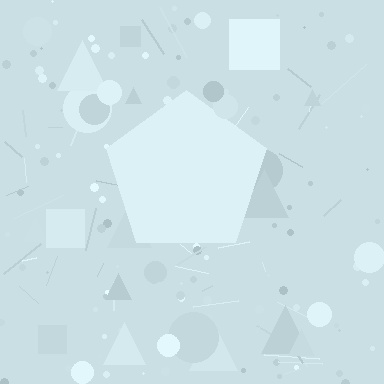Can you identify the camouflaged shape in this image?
The camouflaged shape is a pentagon.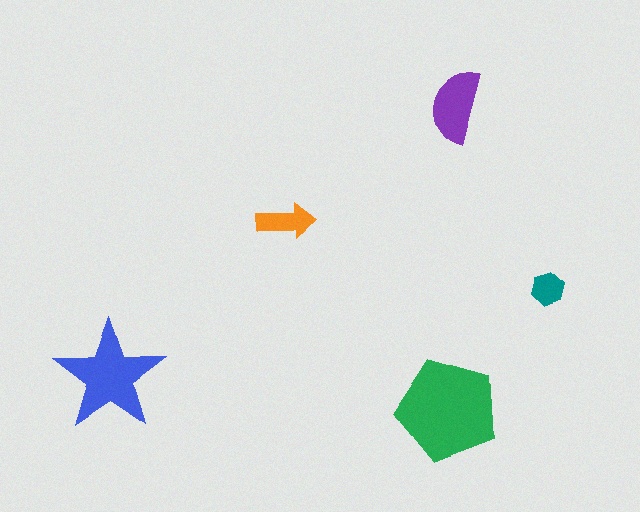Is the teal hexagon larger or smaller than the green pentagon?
Smaller.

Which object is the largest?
The green pentagon.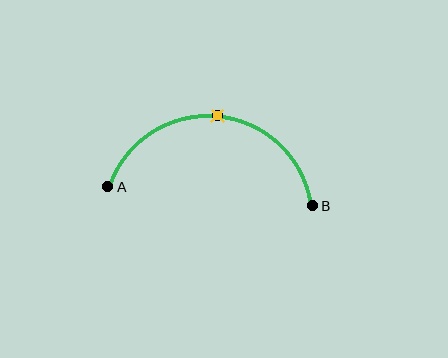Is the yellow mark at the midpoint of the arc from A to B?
Yes. The yellow mark lies on the arc at equal arc-length from both A and B — it is the arc midpoint.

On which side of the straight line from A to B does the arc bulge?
The arc bulges above the straight line connecting A and B.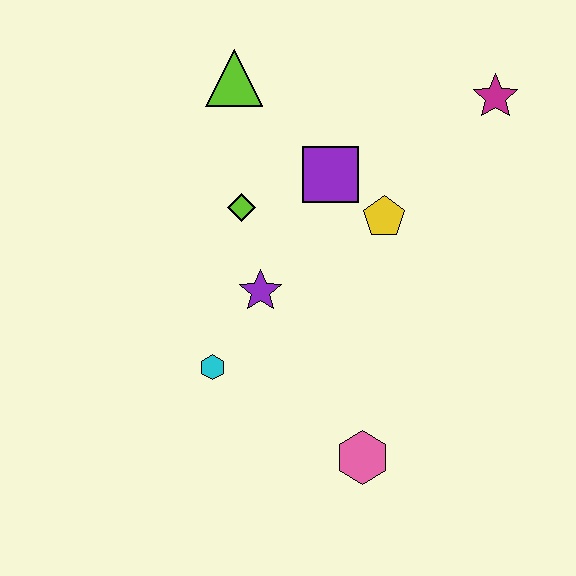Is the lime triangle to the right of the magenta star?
No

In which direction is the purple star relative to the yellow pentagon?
The purple star is to the left of the yellow pentagon.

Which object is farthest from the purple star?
The magenta star is farthest from the purple star.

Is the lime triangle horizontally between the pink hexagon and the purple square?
No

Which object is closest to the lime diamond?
The purple star is closest to the lime diamond.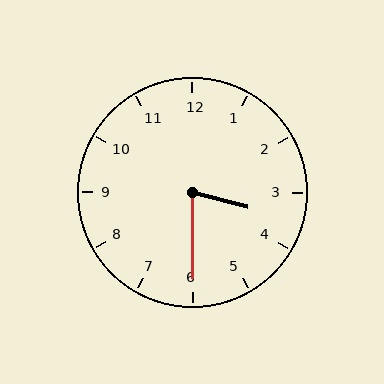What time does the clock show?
3:30.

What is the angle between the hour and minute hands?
Approximately 75 degrees.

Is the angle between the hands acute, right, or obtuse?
It is acute.